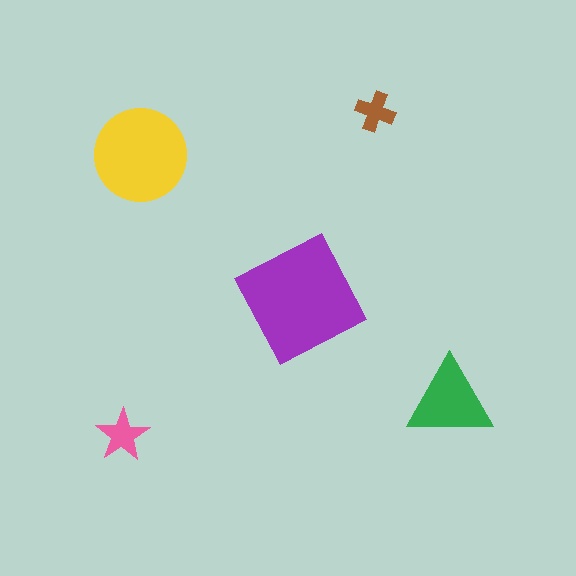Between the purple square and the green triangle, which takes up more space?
The purple square.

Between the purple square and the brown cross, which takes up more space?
The purple square.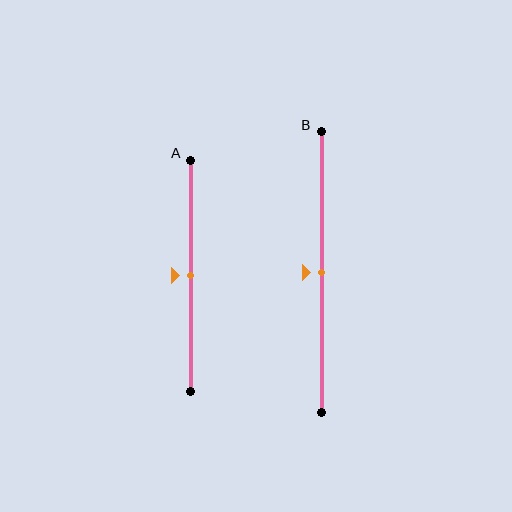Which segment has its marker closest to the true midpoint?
Segment A has its marker closest to the true midpoint.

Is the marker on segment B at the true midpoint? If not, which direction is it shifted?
Yes, the marker on segment B is at the true midpoint.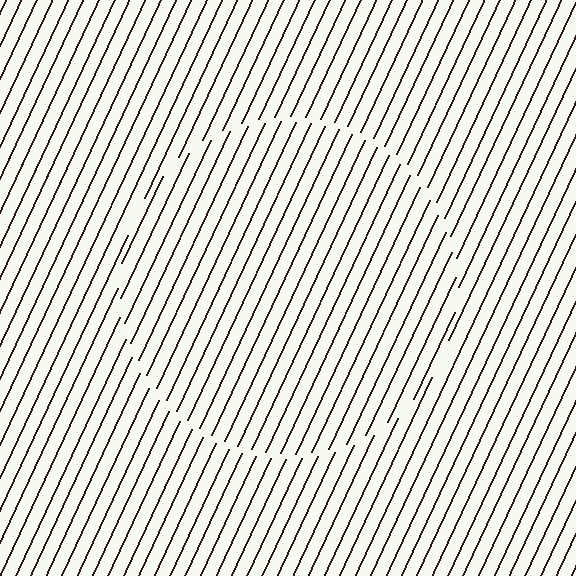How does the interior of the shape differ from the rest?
The interior of the shape contains the same grating, shifted by half a period — the contour is defined by the phase discontinuity where line-ends from the inner and outer gratings abut.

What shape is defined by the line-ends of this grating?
An illusory circle. The interior of the shape contains the same grating, shifted by half a period — the contour is defined by the phase discontinuity where line-ends from the inner and outer gratings abut.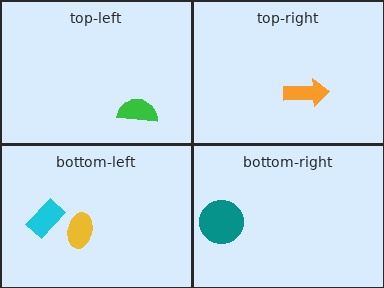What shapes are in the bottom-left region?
The yellow ellipse, the cyan rectangle.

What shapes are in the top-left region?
The green semicircle.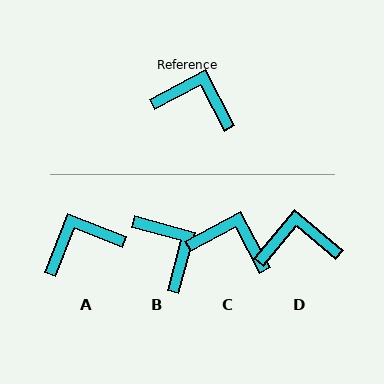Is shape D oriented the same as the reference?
No, it is off by about 22 degrees.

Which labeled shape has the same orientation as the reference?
C.